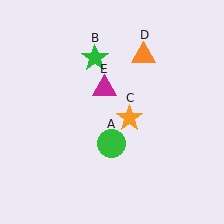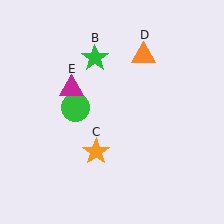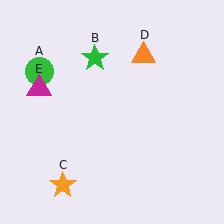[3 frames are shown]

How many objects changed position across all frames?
3 objects changed position: green circle (object A), orange star (object C), magenta triangle (object E).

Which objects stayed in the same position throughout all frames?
Green star (object B) and orange triangle (object D) remained stationary.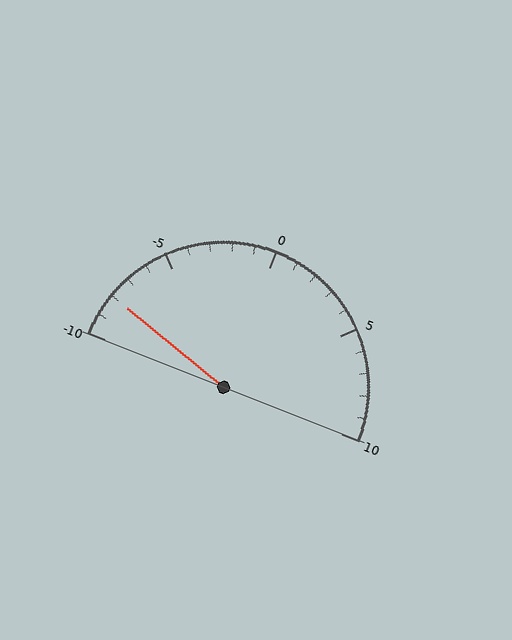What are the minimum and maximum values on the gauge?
The gauge ranges from -10 to 10.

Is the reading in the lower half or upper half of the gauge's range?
The reading is in the lower half of the range (-10 to 10).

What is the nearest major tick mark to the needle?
The nearest major tick mark is -10.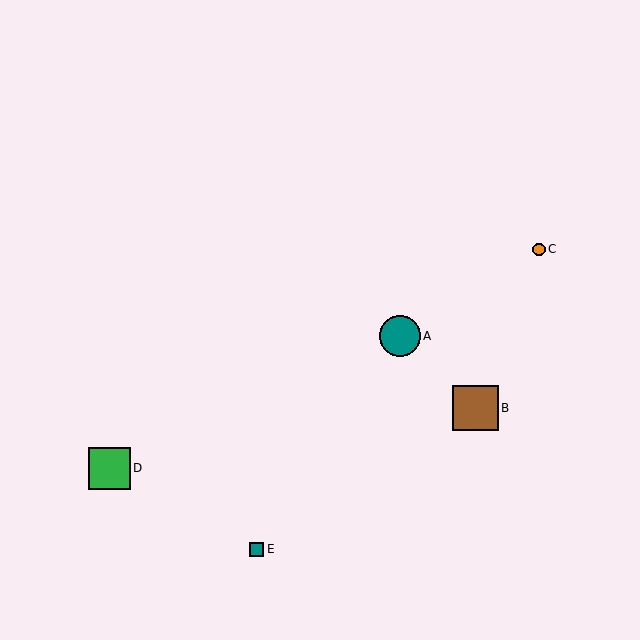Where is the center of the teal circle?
The center of the teal circle is at (400, 336).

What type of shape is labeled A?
Shape A is a teal circle.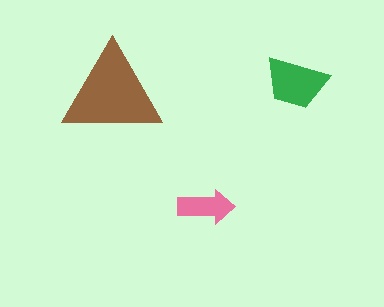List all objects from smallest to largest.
The pink arrow, the green trapezoid, the brown triangle.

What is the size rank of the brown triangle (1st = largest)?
1st.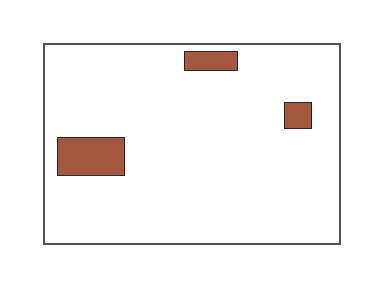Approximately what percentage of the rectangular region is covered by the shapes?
Approximately 5%.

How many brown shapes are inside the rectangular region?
3.